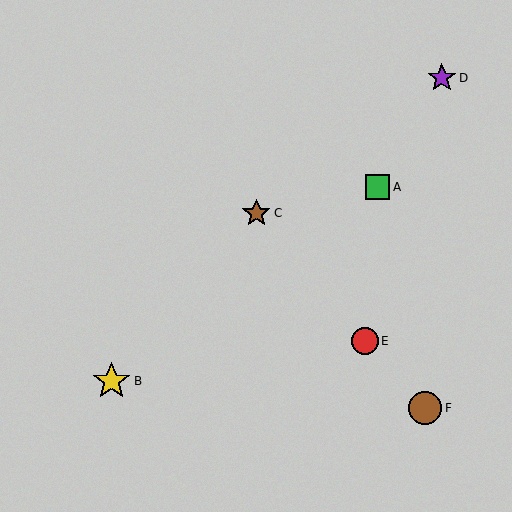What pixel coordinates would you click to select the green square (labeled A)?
Click at (377, 187) to select the green square A.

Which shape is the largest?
The yellow star (labeled B) is the largest.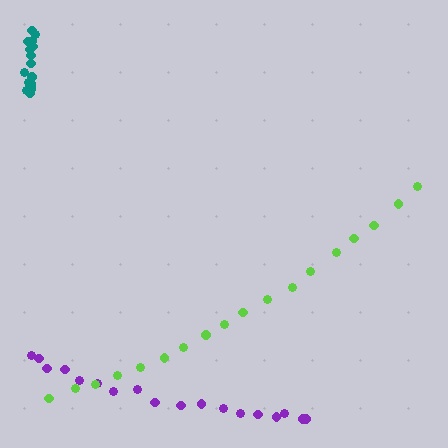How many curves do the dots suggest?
There are 3 distinct paths.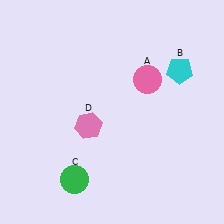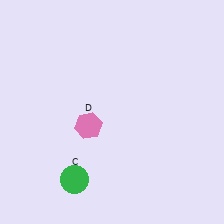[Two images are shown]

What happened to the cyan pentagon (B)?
The cyan pentagon (B) was removed in Image 2. It was in the top-right area of Image 1.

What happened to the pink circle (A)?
The pink circle (A) was removed in Image 2. It was in the top-right area of Image 1.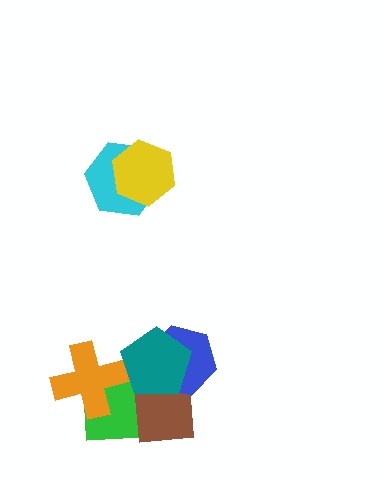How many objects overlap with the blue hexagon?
2 objects overlap with the blue hexagon.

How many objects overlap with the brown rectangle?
4 objects overlap with the brown rectangle.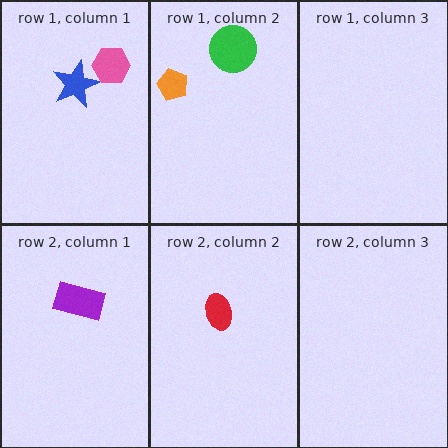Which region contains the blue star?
The row 1, column 1 region.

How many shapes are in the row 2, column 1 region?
1.